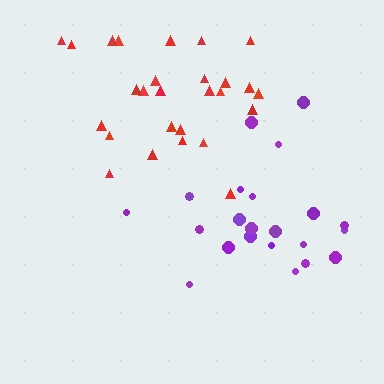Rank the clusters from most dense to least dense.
red, purple.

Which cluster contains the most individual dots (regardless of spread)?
Red (27).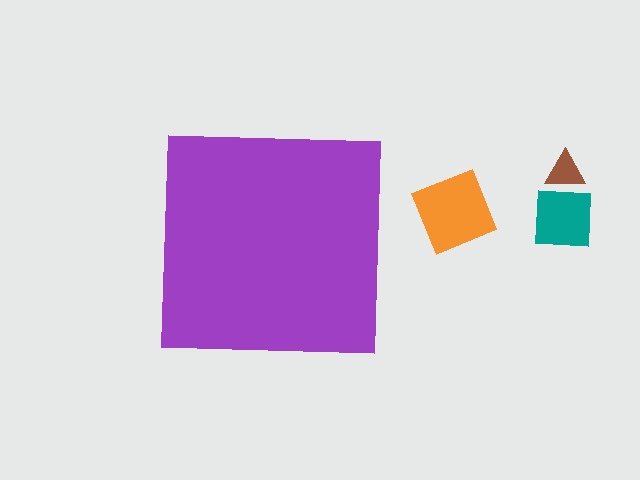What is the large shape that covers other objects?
A purple square.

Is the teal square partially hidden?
No, the teal square is fully visible.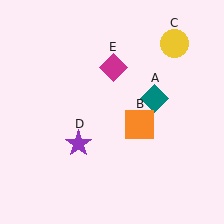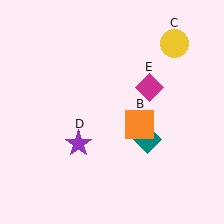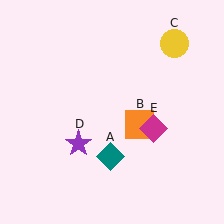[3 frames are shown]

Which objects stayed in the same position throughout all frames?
Orange square (object B) and yellow circle (object C) and purple star (object D) remained stationary.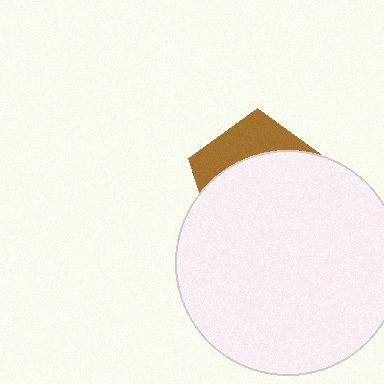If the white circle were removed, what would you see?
You would see the complete brown pentagon.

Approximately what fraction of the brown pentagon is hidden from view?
Roughly 69% of the brown pentagon is hidden behind the white circle.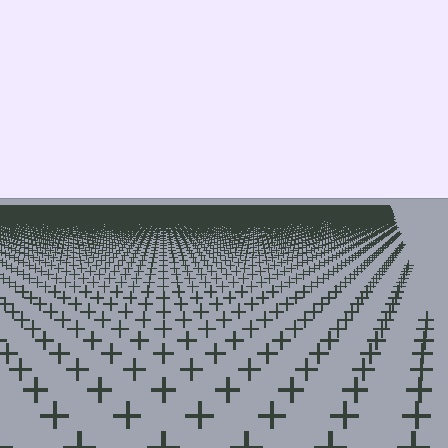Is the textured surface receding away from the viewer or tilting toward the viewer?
The surface is receding away from the viewer. Texture elements get smaller and denser toward the top.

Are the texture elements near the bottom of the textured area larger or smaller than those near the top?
Larger. Near the bottom, elements are closer to the viewer and appear at a bigger on-screen size.